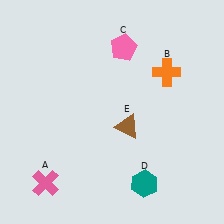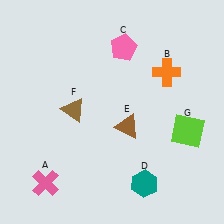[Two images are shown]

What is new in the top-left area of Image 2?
A brown triangle (F) was added in the top-left area of Image 2.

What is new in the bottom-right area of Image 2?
A lime square (G) was added in the bottom-right area of Image 2.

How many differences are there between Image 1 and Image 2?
There are 2 differences between the two images.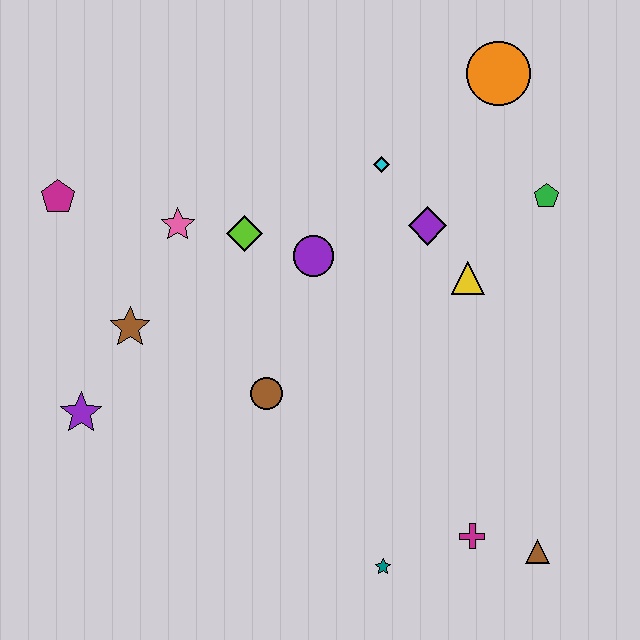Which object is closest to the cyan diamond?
The purple diamond is closest to the cyan diamond.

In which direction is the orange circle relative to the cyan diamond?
The orange circle is to the right of the cyan diamond.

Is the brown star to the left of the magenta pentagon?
No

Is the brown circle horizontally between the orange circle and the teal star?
No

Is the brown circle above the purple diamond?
No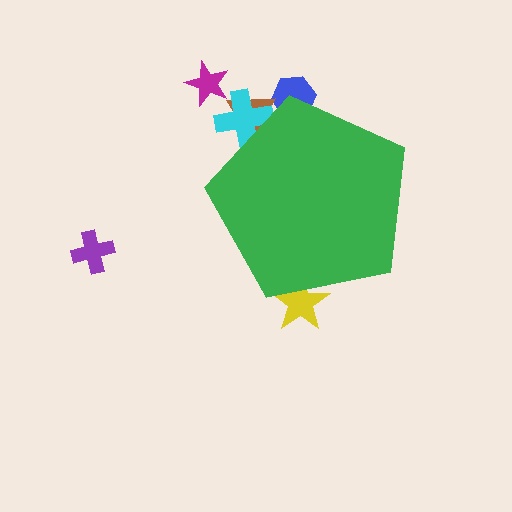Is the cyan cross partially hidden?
Yes, the cyan cross is partially hidden behind the green pentagon.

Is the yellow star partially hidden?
Yes, the yellow star is partially hidden behind the green pentagon.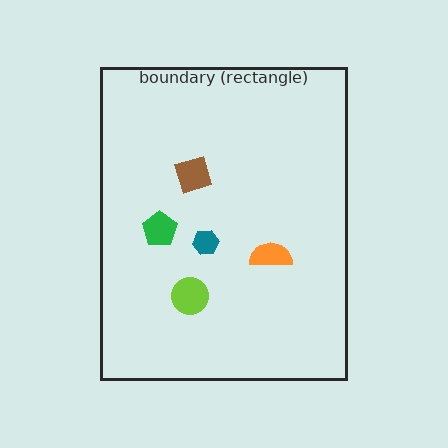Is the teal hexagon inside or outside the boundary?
Inside.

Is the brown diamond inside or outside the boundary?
Inside.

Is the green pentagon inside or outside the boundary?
Inside.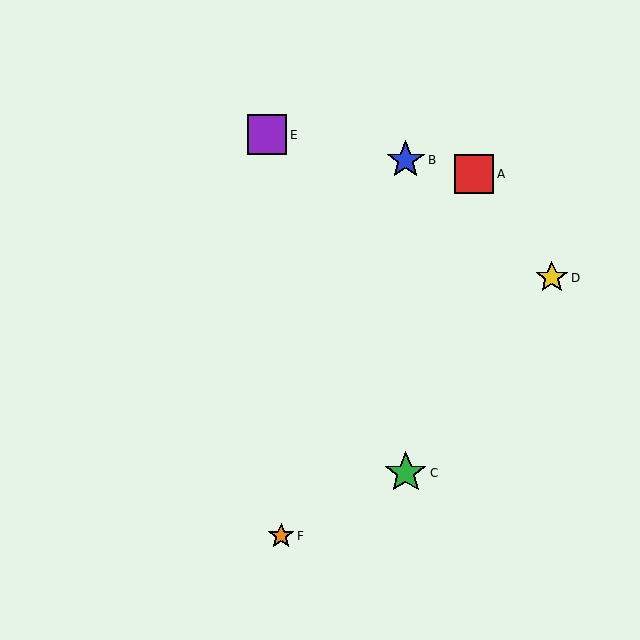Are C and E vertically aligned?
No, C is at x≈406 and E is at x≈267.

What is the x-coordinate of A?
Object A is at x≈474.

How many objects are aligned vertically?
2 objects (B, C) are aligned vertically.